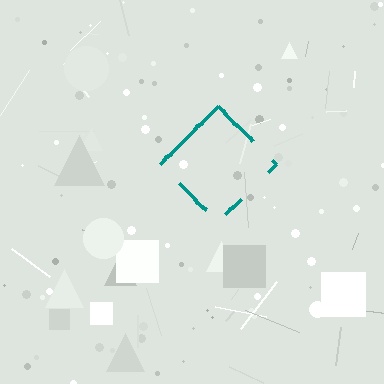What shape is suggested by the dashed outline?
The dashed outline suggests a diamond.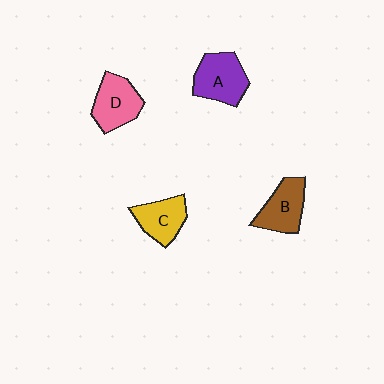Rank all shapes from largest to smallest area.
From largest to smallest: A (purple), D (pink), B (brown), C (yellow).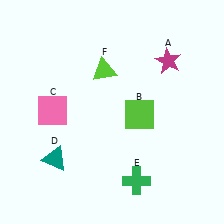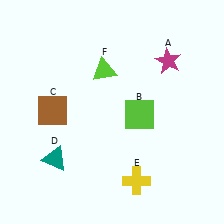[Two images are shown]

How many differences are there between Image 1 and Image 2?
There are 2 differences between the two images.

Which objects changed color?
C changed from pink to brown. E changed from green to yellow.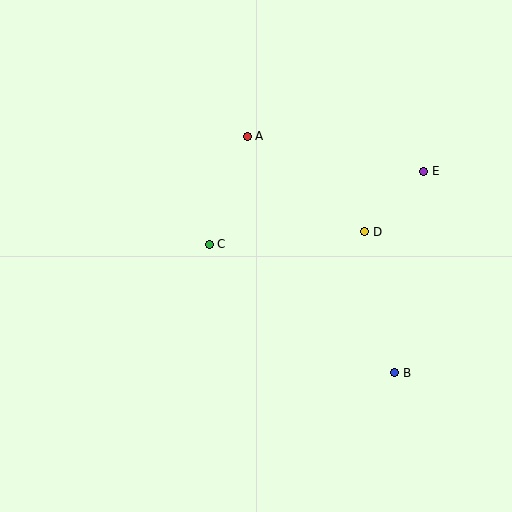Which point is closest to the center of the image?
Point C at (209, 244) is closest to the center.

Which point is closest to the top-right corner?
Point E is closest to the top-right corner.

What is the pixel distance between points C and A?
The distance between C and A is 114 pixels.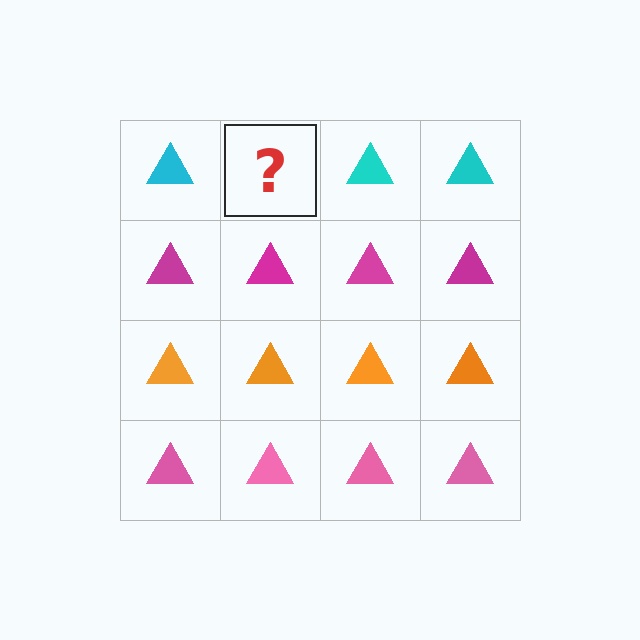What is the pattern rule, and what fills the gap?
The rule is that each row has a consistent color. The gap should be filled with a cyan triangle.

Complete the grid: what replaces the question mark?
The question mark should be replaced with a cyan triangle.